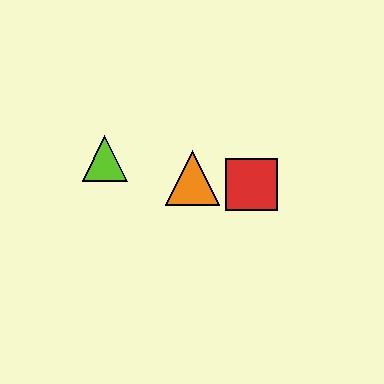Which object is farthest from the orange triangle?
The lime triangle is farthest from the orange triangle.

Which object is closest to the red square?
The orange triangle is closest to the red square.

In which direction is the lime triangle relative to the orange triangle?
The lime triangle is to the left of the orange triangle.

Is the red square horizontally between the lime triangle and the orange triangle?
No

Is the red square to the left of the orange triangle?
No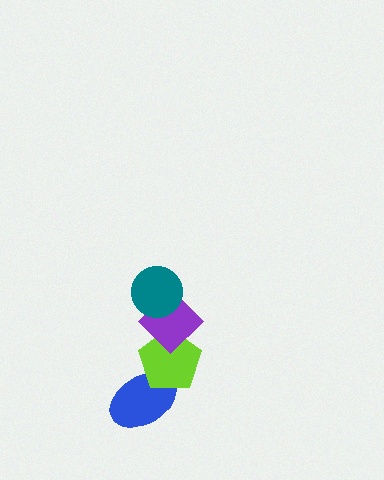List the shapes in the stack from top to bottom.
From top to bottom: the teal circle, the purple diamond, the lime pentagon, the blue ellipse.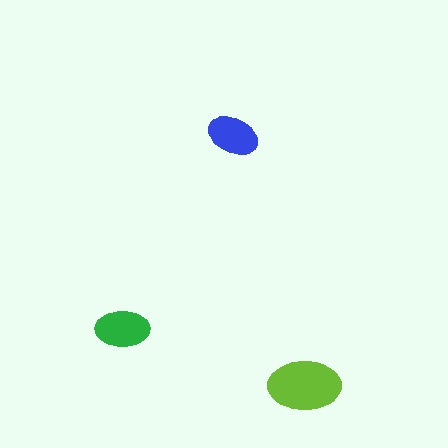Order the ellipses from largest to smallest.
the lime one, the green one, the blue one.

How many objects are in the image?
There are 3 objects in the image.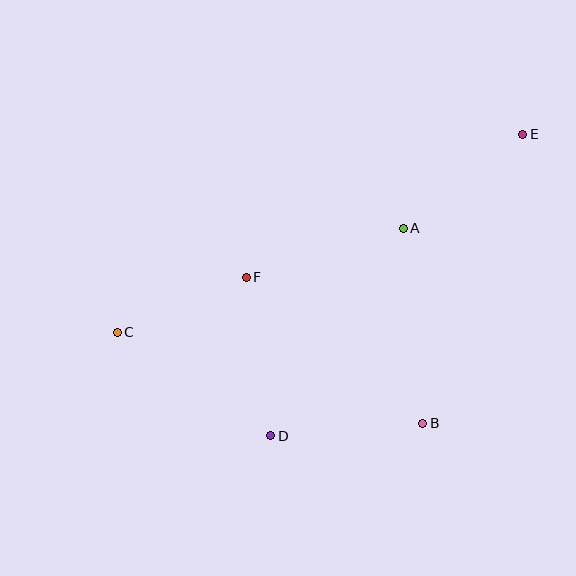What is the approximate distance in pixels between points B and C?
The distance between B and C is approximately 319 pixels.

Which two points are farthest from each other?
Points C and E are farthest from each other.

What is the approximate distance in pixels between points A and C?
The distance between A and C is approximately 304 pixels.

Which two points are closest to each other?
Points C and F are closest to each other.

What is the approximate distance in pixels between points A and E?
The distance between A and E is approximately 152 pixels.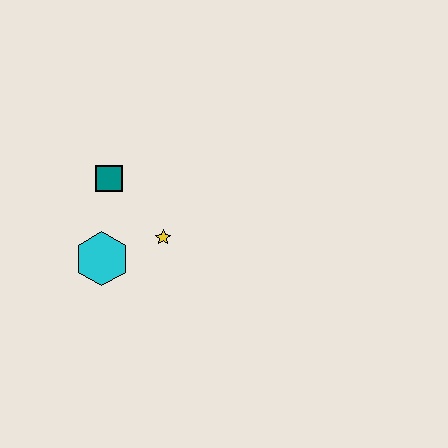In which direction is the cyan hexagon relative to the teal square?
The cyan hexagon is below the teal square.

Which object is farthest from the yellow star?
The teal square is farthest from the yellow star.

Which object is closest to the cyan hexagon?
The yellow star is closest to the cyan hexagon.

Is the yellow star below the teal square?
Yes